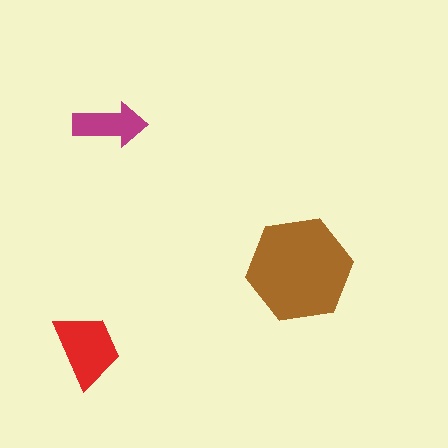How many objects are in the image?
There are 3 objects in the image.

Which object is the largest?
The brown hexagon.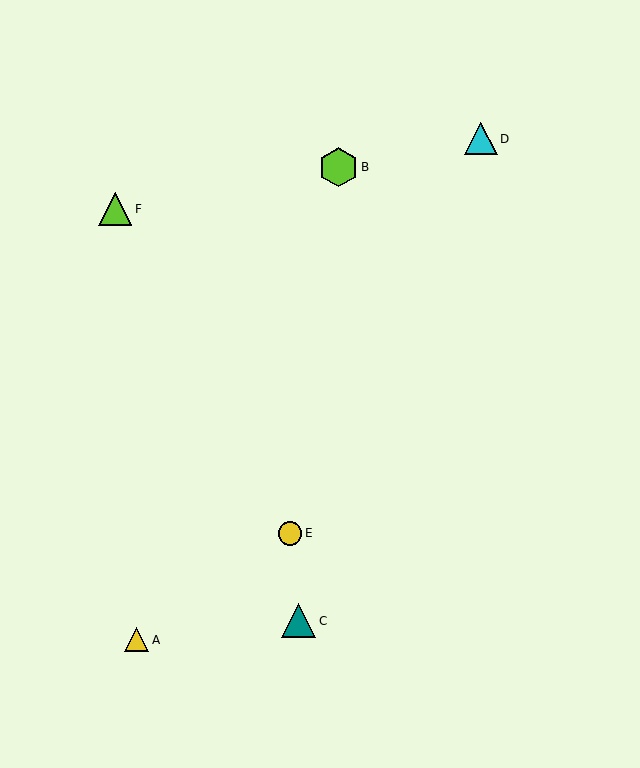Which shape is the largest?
The lime hexagon (labeled B) is the largest.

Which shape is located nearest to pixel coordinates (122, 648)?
The yellow triangle (labeled A) at (137, 640) is nearest to that location.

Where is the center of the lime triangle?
The center of the lime triangle is at (115, 209).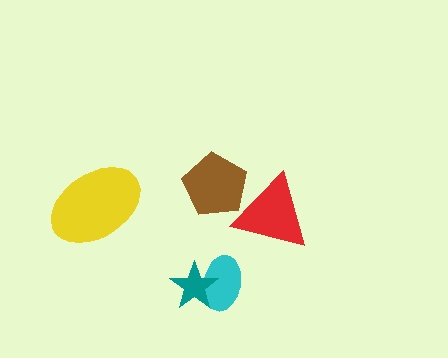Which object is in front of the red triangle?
The brown pentagon is in front of the red triangle.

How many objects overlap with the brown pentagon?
1 object overlaps with the brown pentagon.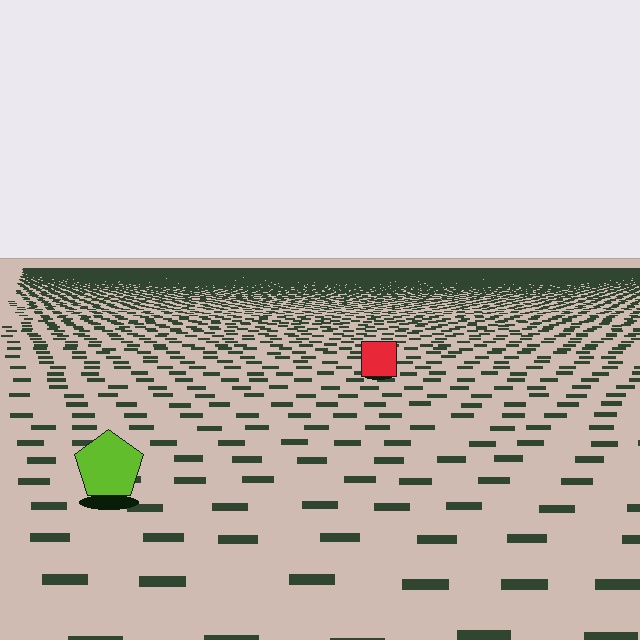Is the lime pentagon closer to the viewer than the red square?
Yes. The lime pentagon is closer — you can tell from the texture gradient: the ground texture is coarser near it.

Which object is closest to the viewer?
The lime pentagon is closest. The texture marks near it are larger and more spread out.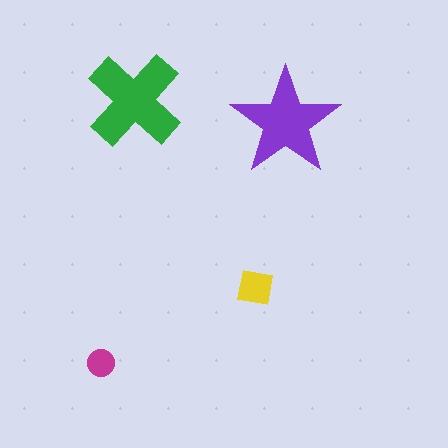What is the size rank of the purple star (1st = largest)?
2nd.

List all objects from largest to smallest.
The green cross, the purple star, the yellow square, the magenta circle.